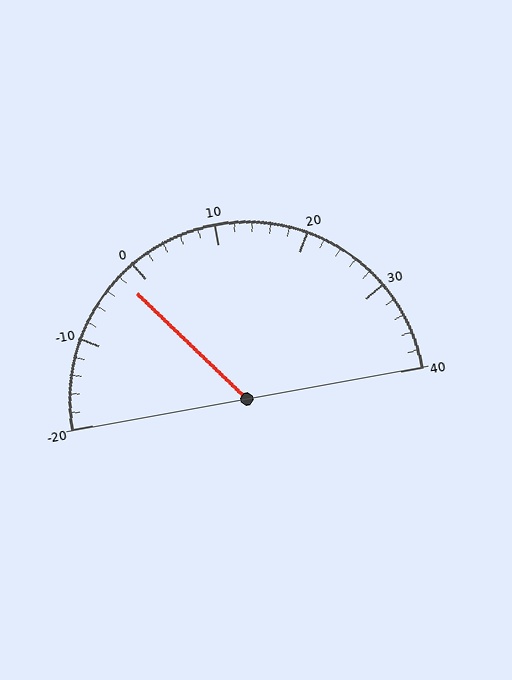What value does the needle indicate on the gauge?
The needle indicates approximately -2.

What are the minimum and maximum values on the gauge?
The gauge ranges from -20 to 40.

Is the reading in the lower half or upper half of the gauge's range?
The reading is in the lower half of the range (-20 to 40).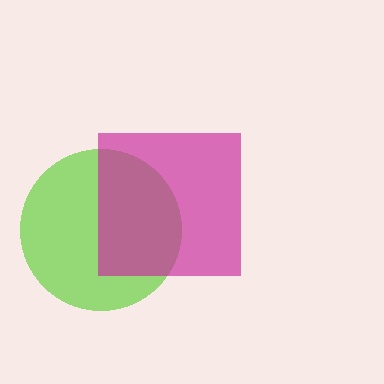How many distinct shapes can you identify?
There are 2 distinct shapes: a lime circle, a magenta square.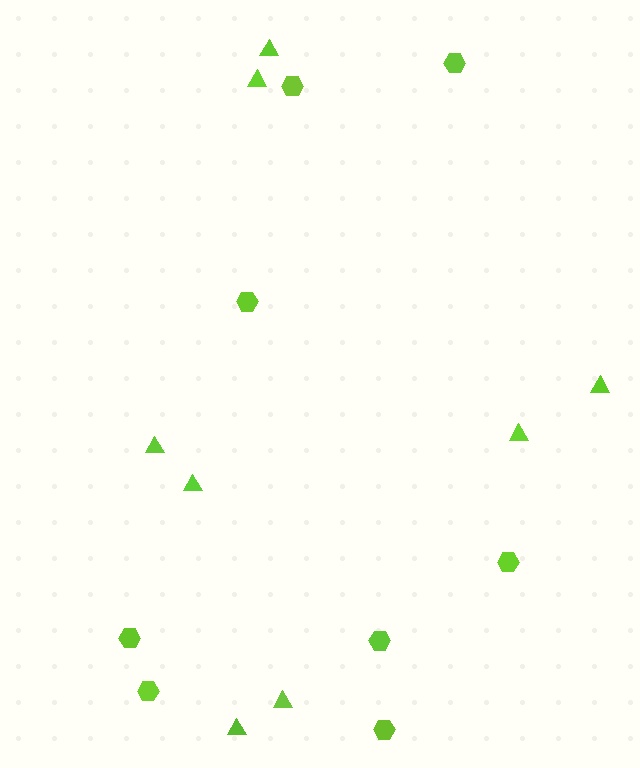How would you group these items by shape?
There are 2 groups: one group of hexagons (8) and one group of triangles (8).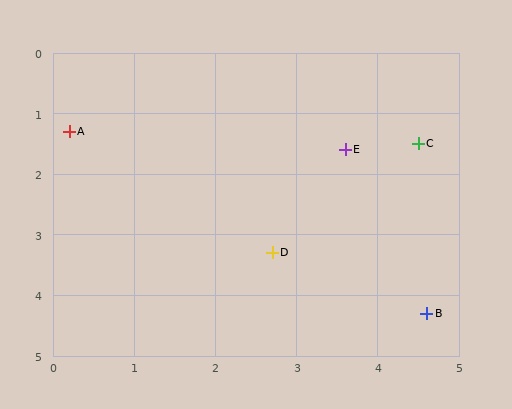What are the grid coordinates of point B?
Point B is at approximately (4.6, 4.3).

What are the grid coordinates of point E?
Point E is at approximately (3.6, 1.6).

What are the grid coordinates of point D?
Point D is at approximately (2.7, 3.3).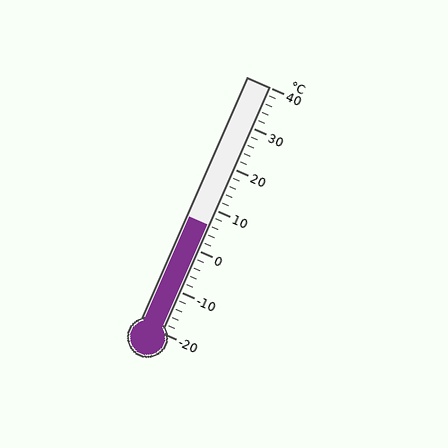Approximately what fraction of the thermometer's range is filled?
The thermometer is filled to approximately 45% of its range.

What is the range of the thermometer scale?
The thermometer scale ranges from -20°C to 40°C.